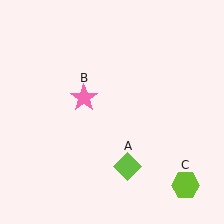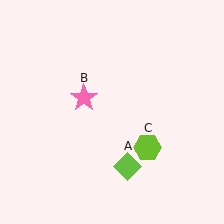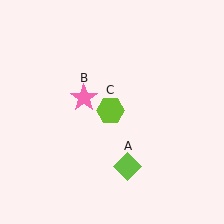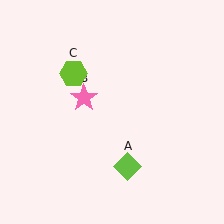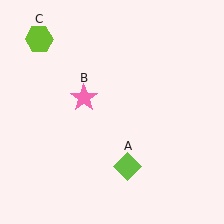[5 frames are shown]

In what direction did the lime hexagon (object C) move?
The lime hexagon (object C) moved up and to the left.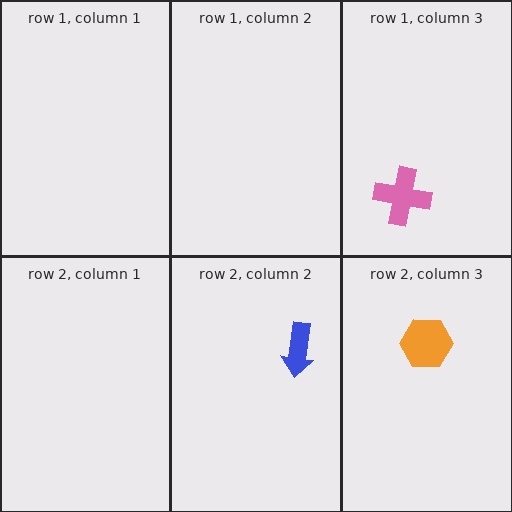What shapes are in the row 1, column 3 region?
The pink cross.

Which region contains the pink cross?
The row 1, column 3 region.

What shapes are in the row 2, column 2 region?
The blue arrow.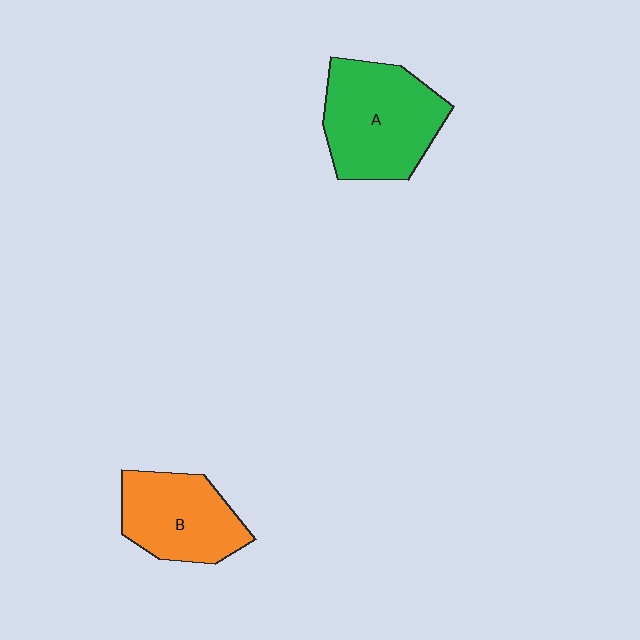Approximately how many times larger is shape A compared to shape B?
Approximately 1.3 times.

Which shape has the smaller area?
Shape B (orange).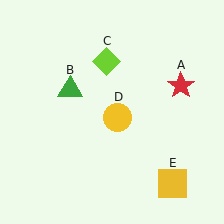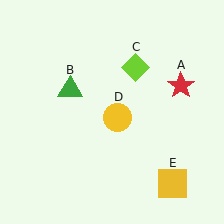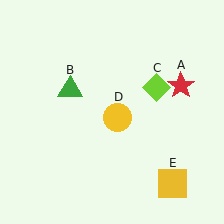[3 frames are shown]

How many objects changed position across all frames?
1 object changed position: lime diamond (object C).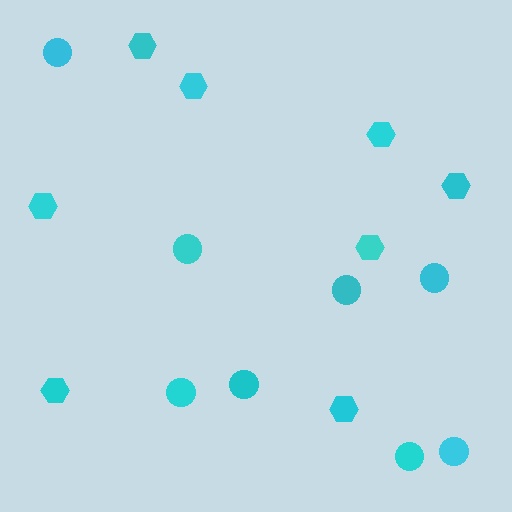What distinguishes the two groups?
There are 2 groups: one group of hexagons (8) and one group of circles (8).